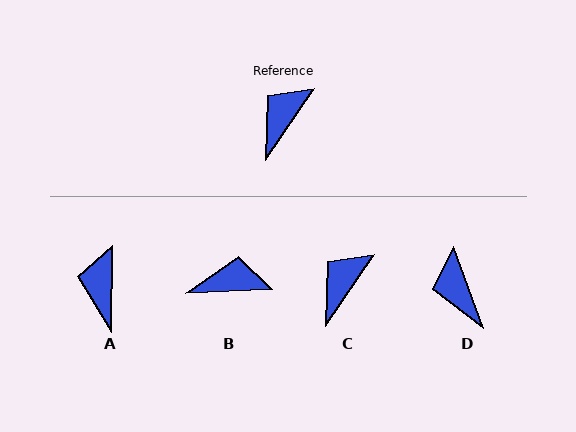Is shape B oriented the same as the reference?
No, it is off by about 53 degrees.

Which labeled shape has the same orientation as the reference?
C.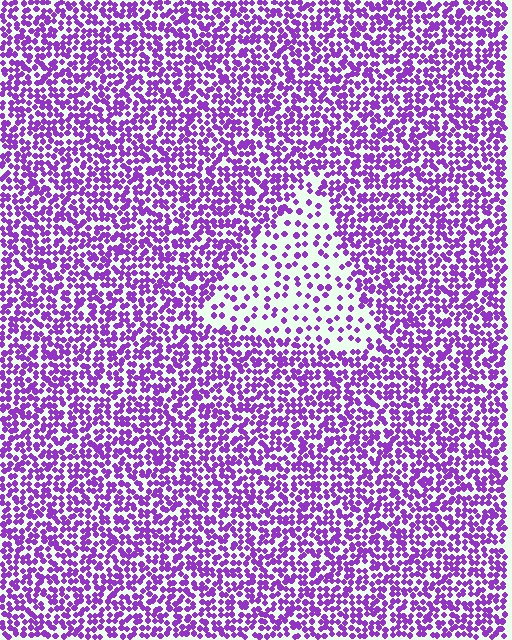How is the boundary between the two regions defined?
The boundary is defined by a change in element density (approximately 2.5x ratio). All elements are the same color, size, and shape.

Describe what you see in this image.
The image contains small purple elements arranged at two different densities. A triangle-shaped region is visible where the elements are less densely packed than the surrounding area.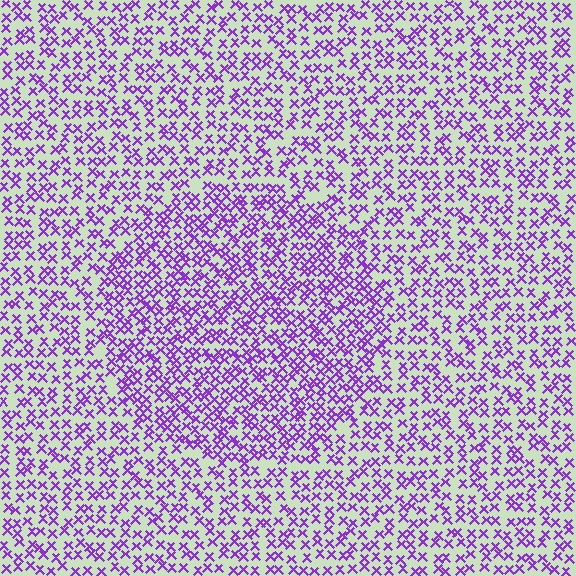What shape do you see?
I see a circle.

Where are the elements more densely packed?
The elements are more densely packed inside the circle boundary.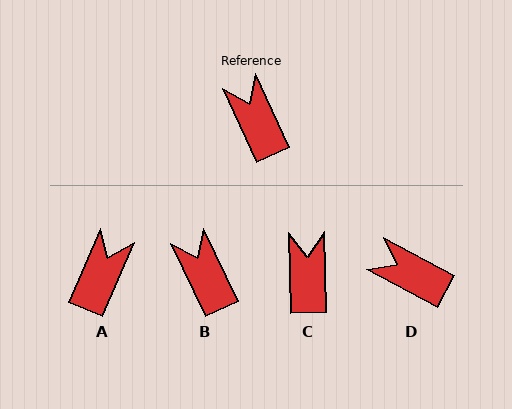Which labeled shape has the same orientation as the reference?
B.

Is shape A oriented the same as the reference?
No, it is off by about 48 degrees.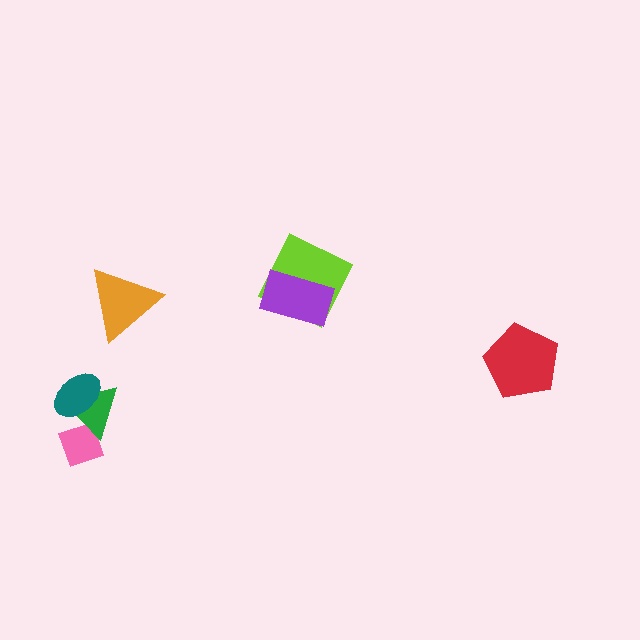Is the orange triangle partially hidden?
No, no other shape covers it.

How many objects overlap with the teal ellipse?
1 object overlaps with the teal ellipse.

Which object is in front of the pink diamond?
The green triangle is in front of the pink diamond.